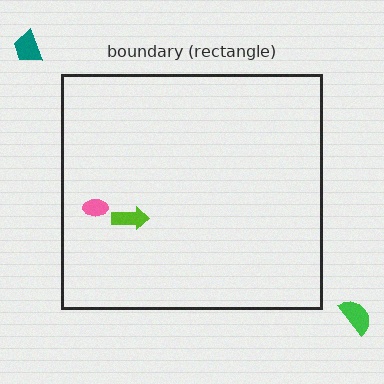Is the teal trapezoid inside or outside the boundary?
Outside.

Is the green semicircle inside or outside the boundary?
Outside.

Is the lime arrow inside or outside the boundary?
Inside.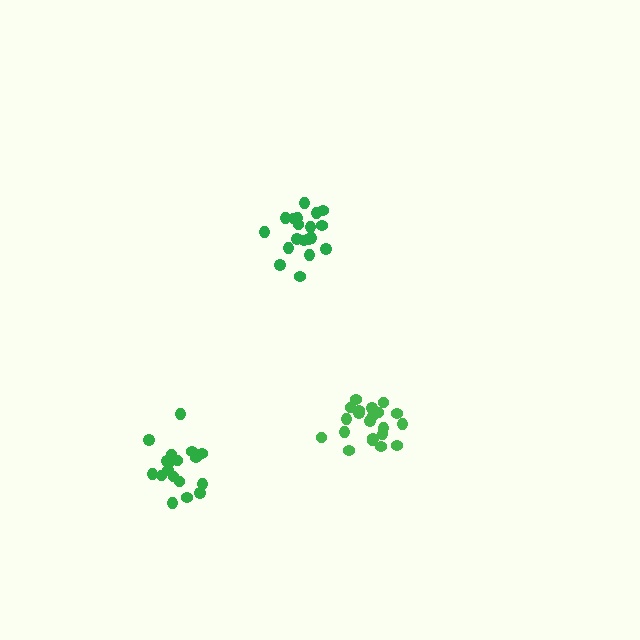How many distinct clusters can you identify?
There are 3 distinct clusters.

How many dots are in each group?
Group 1: 19 dots, Group 2: 21 dots, Group 3: 18 dots (58 total).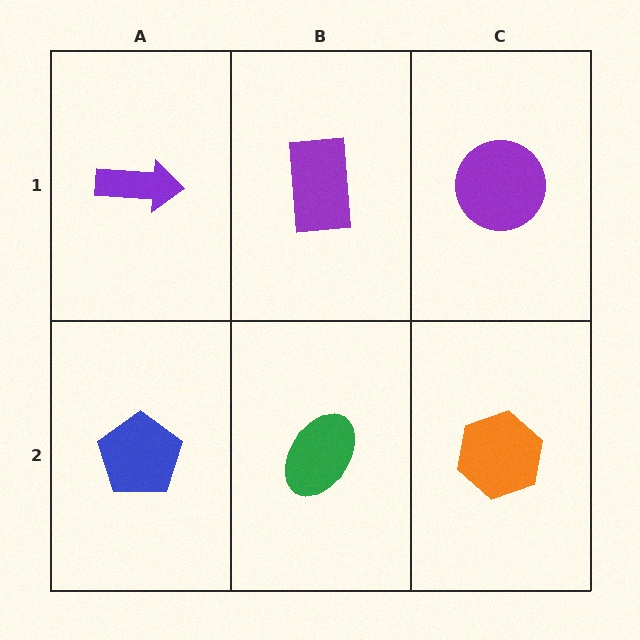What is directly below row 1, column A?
A blue pentagon.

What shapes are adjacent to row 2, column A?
A purple arrow (row 1, column A), a green ellipse (row 2, column B).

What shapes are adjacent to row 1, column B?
A green ellipse (row 2, column B), a purple arrow (row 1, column A), a purple circle (row 1, column C).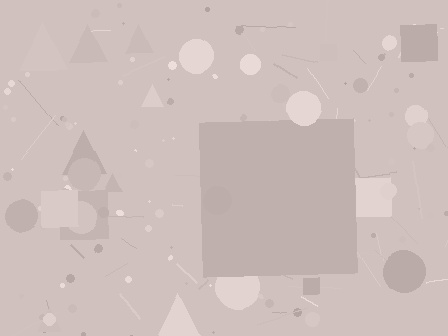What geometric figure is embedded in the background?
A square is embedded in the background.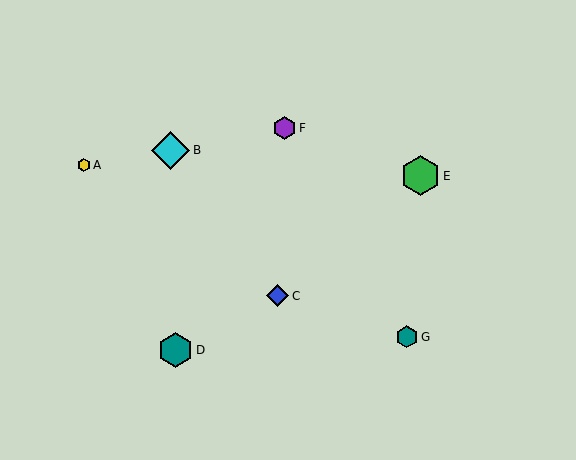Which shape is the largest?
The green hexagon (labeled E) is the largest.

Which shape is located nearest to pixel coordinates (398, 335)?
The teal hexagon (labeled G) at (407, 337) is nearest to that location.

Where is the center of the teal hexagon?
The center of the teal hexagon is at (175, 350).